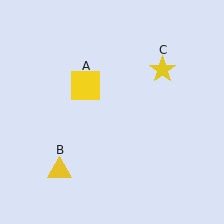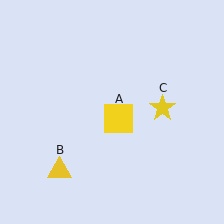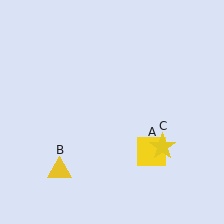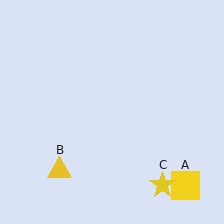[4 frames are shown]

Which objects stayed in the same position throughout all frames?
Yellow triangle (object B) remained stationary.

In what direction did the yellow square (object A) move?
The yellow square (object A) moved down and to the right.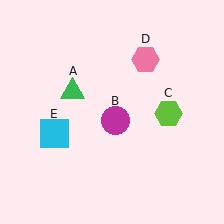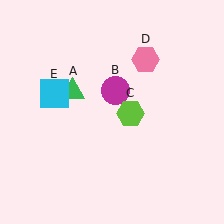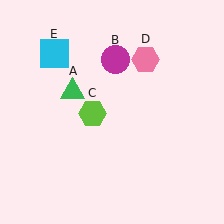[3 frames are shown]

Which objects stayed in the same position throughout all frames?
Green triangle (object A) and pink hexagon (object D) remained stationary.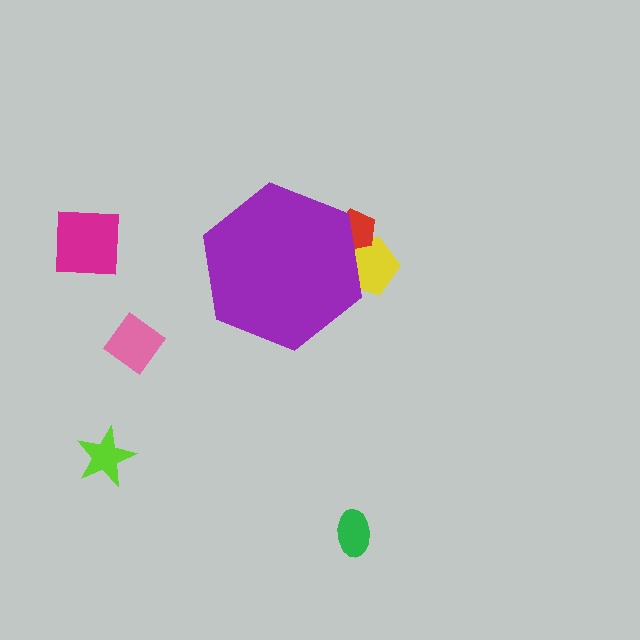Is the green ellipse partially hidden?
No, the green ellipse is fully visible.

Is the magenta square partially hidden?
No, the magenta square is fully visible.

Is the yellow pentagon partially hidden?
Yes, the yellow pentagon is partially hidden behind the purple hexagon.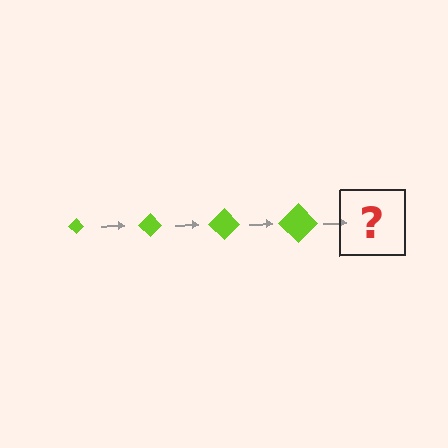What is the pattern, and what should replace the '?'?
The pattern is that the diamond gets progressively larger each step. The '?' should be a lime diamond, larger than the previous one.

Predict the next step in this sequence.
The next step is a lime diamond, larger than the previous one.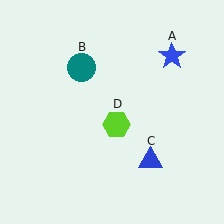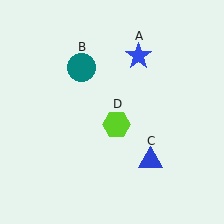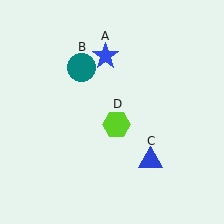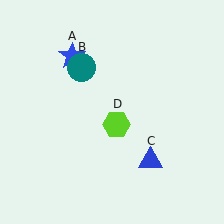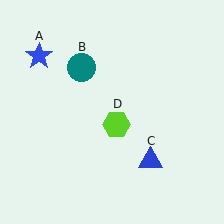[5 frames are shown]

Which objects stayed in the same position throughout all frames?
Teal circle (object B) and blue triangle (object C) and lime hexagon (object D) remained stationary.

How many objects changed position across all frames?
1 object changed position: blue star (object A).